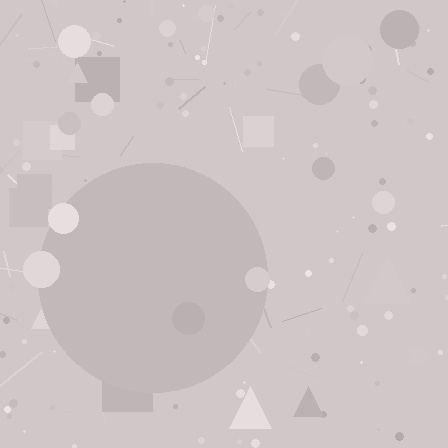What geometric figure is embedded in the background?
A circle is embedded in the background.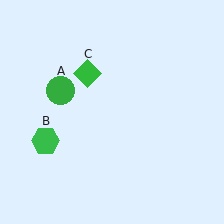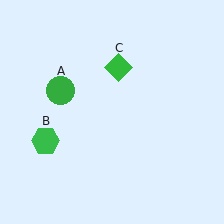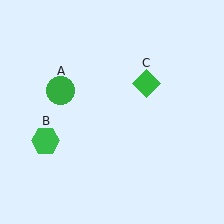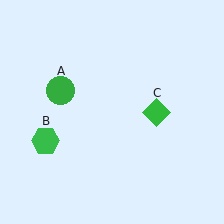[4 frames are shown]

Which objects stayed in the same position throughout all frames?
Green circle (object A) and green hexagon (object B) remained stationary.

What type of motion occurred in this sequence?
The green diamond (object C) rotated clockwise around the center of the scene.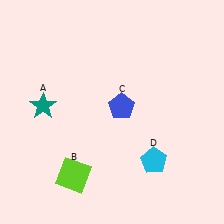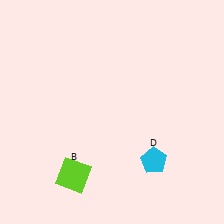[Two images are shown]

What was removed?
The blue pentagon (C), the teal star (A) were removed in Image 2.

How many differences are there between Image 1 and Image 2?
There are 2 differences between the two images.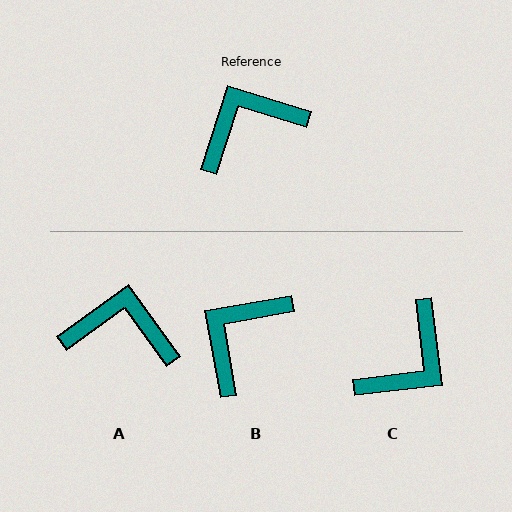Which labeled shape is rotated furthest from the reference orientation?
C, about 155 degrees away.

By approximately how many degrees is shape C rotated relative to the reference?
Approximately 155 degrees clockwise.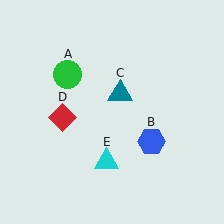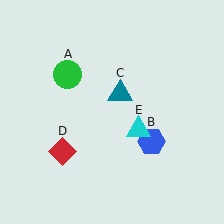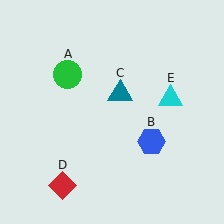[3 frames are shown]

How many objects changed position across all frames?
2 objects changed position: red diamond (object D), cyan triangle (object E).